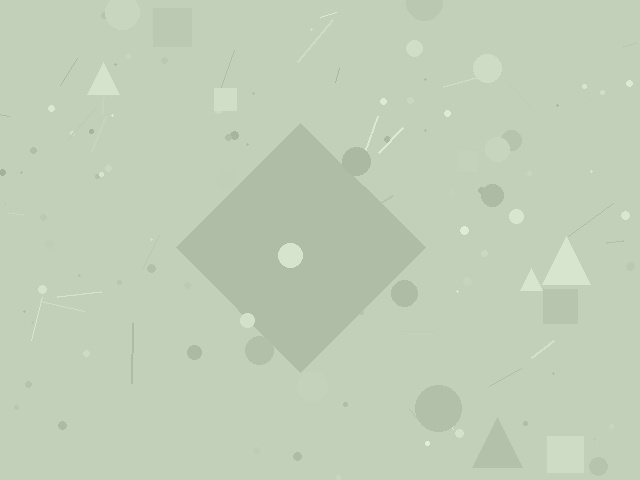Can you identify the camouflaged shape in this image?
The camouflaged shape is a diamond.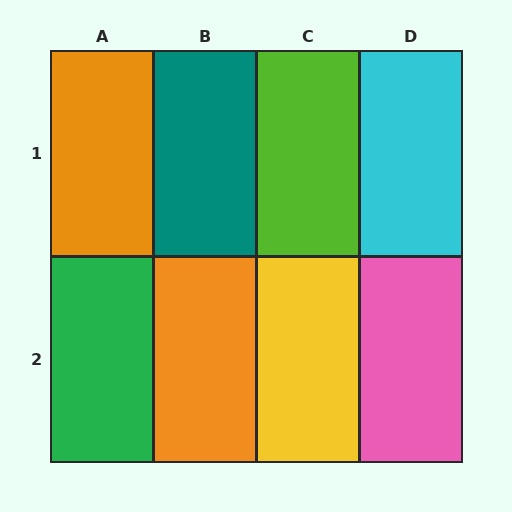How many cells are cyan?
1 cell is cyan.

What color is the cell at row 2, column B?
Orange.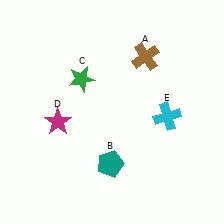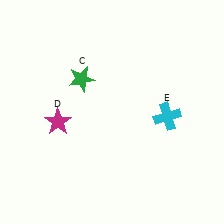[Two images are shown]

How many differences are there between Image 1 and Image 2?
There are 2 differences between the two images.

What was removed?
The brown cross (A), the teal pentagon (B) were removed in Image 2.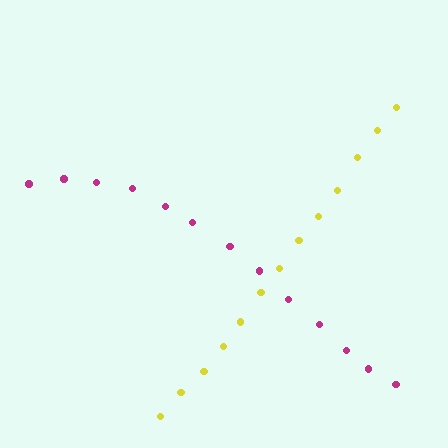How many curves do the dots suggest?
There are 2 distinct paths.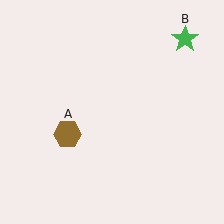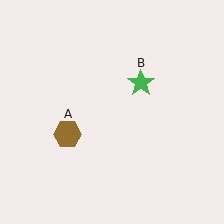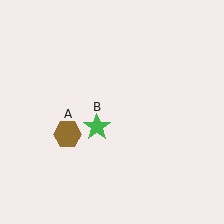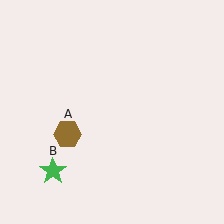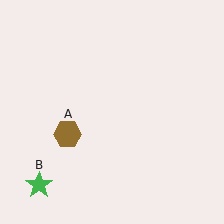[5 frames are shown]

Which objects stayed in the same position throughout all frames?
Brown hexagon (object A) remained stationary.